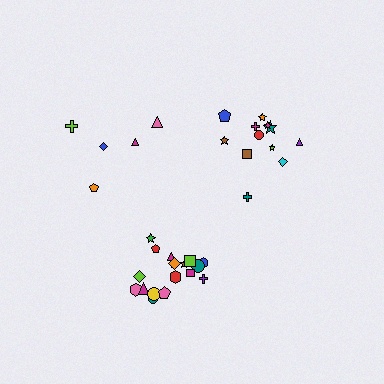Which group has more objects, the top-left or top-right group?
The top-right group.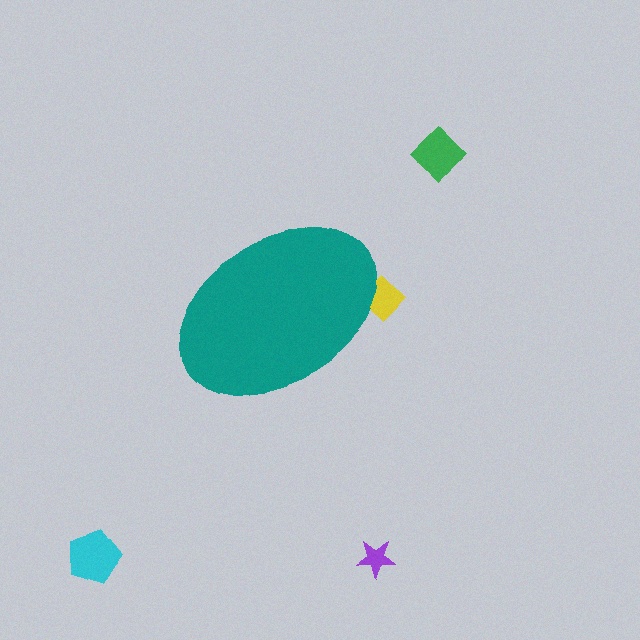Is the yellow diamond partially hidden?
Yes, the yellow diamond is partially hidden behind the teal ellipse.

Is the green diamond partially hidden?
No, the green diamond is fully visible.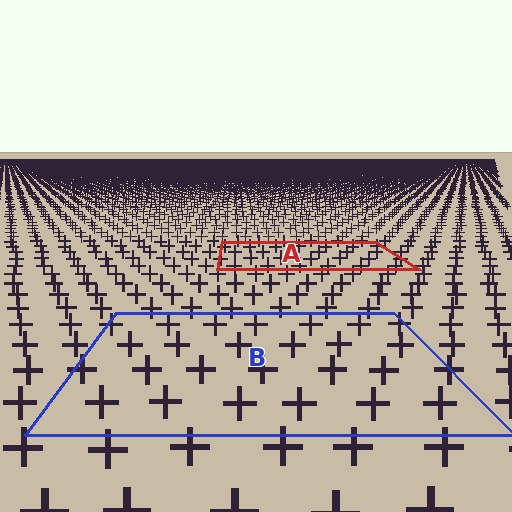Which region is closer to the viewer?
Region B is closer. The texture elements there are larger and more spread out.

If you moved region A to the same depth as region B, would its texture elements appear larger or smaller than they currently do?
They would appear larger. At a closer depth, the same texture elements are projected at a bigger on-screen size.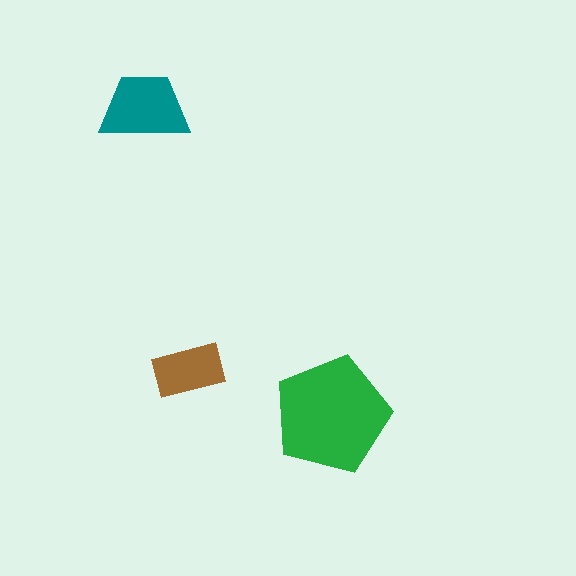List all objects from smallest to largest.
The brown rectangle, the teal trapezoid, the green pentagon.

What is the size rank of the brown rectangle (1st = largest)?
3rd.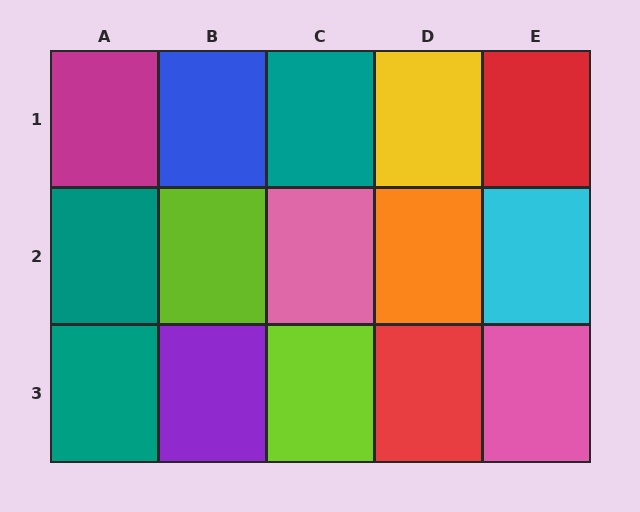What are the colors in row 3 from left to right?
Teal, purple, lime, red, pink.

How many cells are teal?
3 cells are teal.